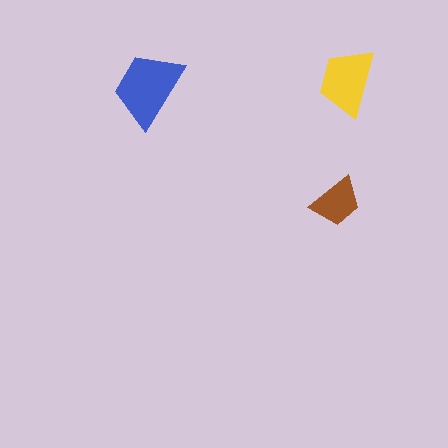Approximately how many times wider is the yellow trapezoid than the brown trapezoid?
About 1.5 times wider.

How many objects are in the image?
There are 3 objects in the image.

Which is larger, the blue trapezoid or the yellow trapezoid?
The blue one.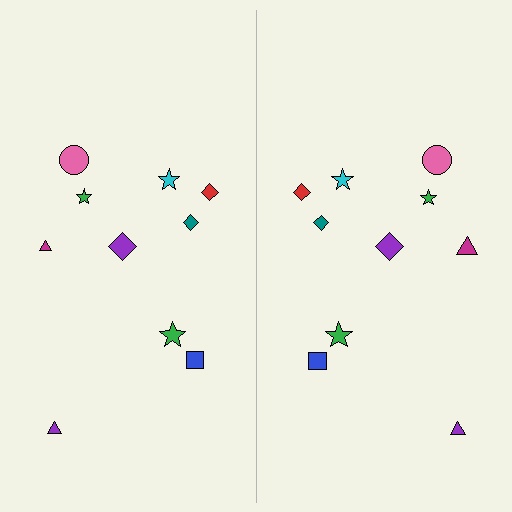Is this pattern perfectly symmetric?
No, the pattern is not perfectly symmetric. The magenta triangle on the right side has a different size than its mirror counterpart.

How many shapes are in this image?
There are 20 shapes in this image.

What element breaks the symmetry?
The magenta triangle on the right side has a different size than its mirror counterpart.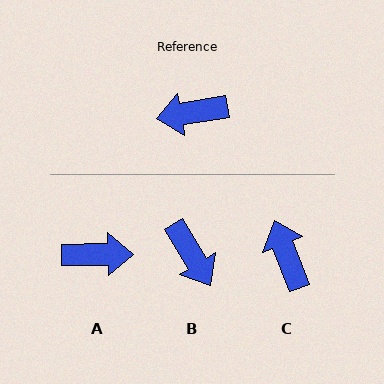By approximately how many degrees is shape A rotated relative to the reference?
Approximately 171 degrees counter-clockwise.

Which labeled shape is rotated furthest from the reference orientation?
A, about 171 degrees away.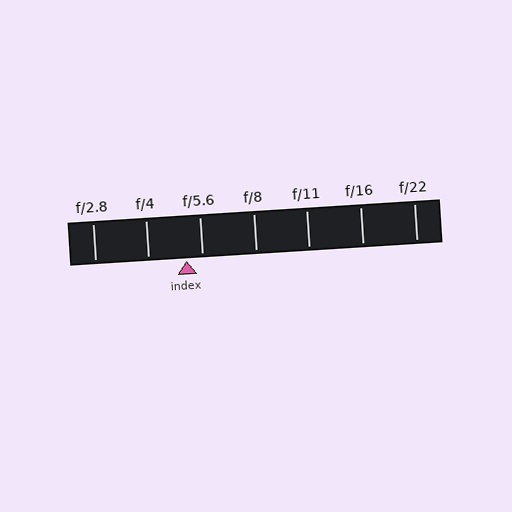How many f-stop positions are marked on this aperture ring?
There are 7 f-stop positions marked.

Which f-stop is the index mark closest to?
The index mark is closest to f/5.6.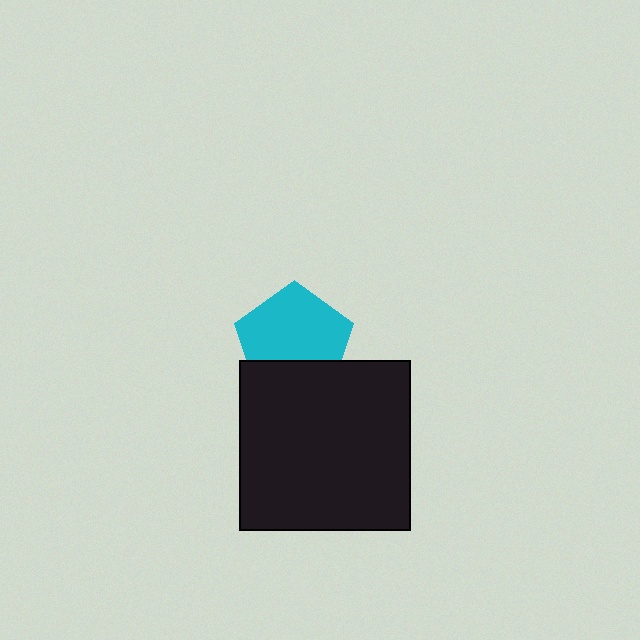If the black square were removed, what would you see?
You would see the complete cyan pentagon.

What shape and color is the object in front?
The object in front is a black square.